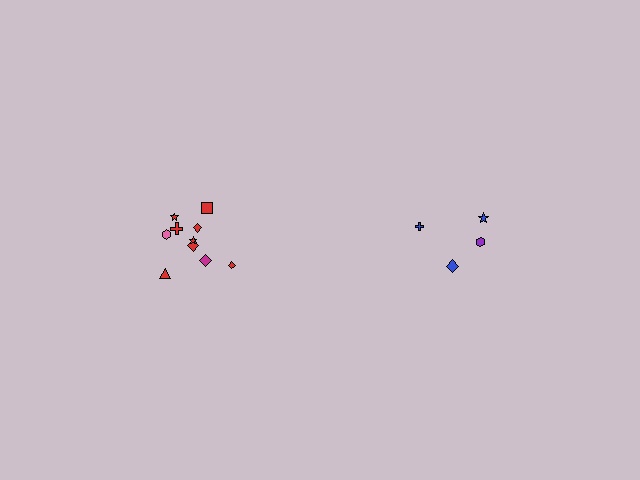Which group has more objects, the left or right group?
The left group.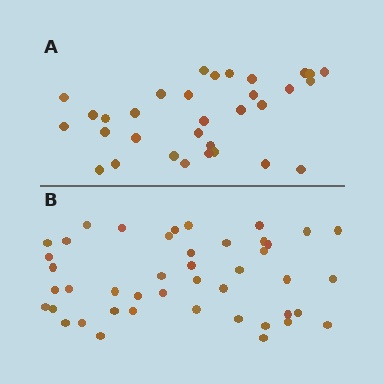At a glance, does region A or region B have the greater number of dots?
Region B (the bottom region) has more dots.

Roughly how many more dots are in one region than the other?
Region B has roughly 12 or so more dots than region A.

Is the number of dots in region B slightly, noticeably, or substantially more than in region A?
Region B has noticeably more, but not dramatically so. The ratio is roughly 1.4 to 1.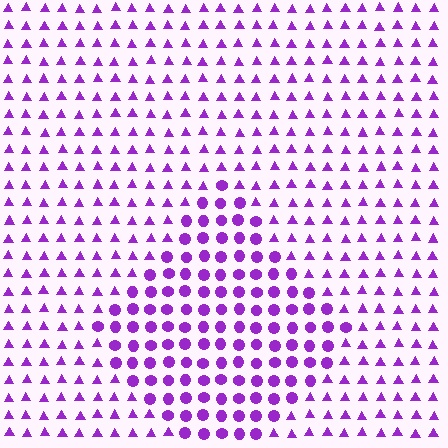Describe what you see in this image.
The image is filled with small purple elements arranged in a uniform grid. A diamond-shaped region contains circles, while the surrounding area contains triangles. The boundary is defined purely by the change in element shape.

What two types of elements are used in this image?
The image uses circles inside the diamond region and triangles outside it.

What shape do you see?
I see a diamond.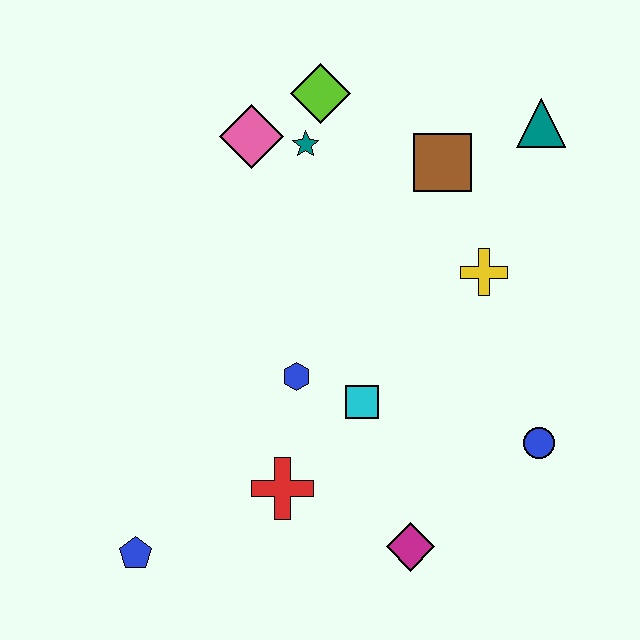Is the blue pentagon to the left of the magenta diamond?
Yes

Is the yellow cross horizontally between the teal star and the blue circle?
Yes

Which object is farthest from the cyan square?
The teal triangle is farthest from the cyan square.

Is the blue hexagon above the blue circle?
Yes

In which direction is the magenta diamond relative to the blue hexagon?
The magenta diamond is below the blue hexagon.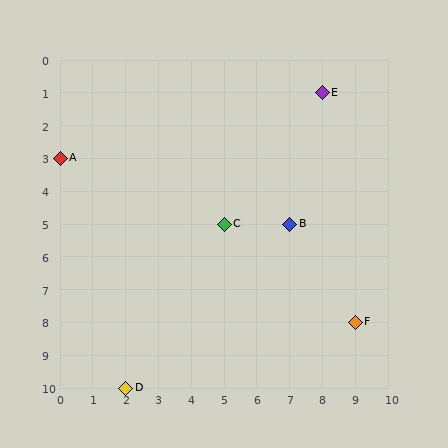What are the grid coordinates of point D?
Point D is at grid coordinates (2, 10).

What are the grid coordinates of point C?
Point C is at grid coordinates (5, 5).